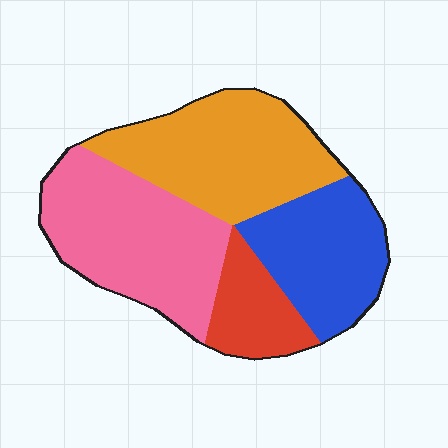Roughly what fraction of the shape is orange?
Orange covers around 30% of the shape.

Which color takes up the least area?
Red, at roughly 15%.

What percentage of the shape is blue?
Blue covers roughly 25% of the shape.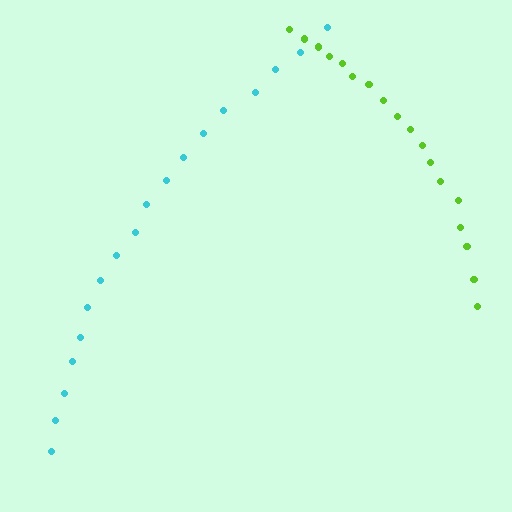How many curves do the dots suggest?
There are 2 distinct paths.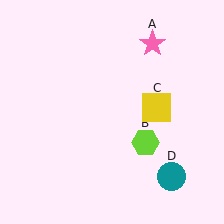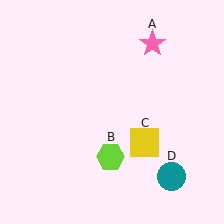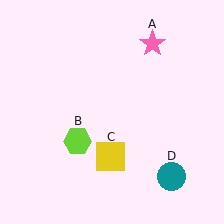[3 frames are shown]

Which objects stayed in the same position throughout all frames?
Pink star (object A) and teal circle (object D) remained stationary.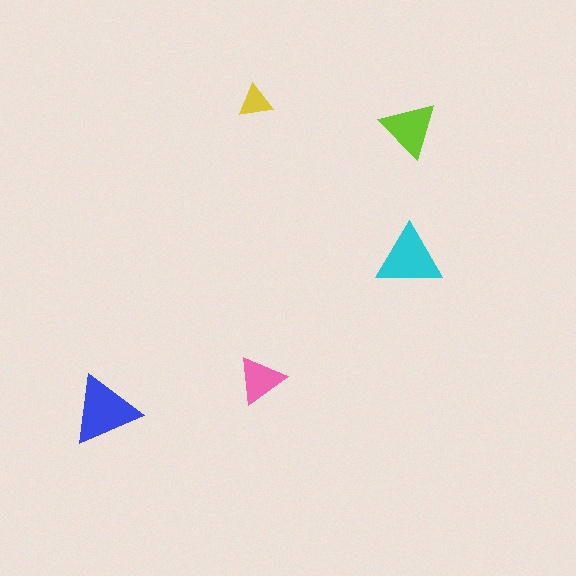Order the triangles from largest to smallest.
the blue one, the cyan one, the lime one, the pink one, the yellow one.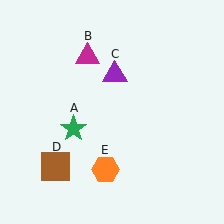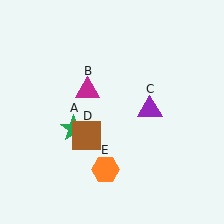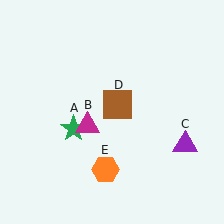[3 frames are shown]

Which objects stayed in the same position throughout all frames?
Green star (object A) and orange hexagon (object E) remained stationary.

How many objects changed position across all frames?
3 objects changed position: magenta triangle (object B), purple triangle (object C), brown square (object D).